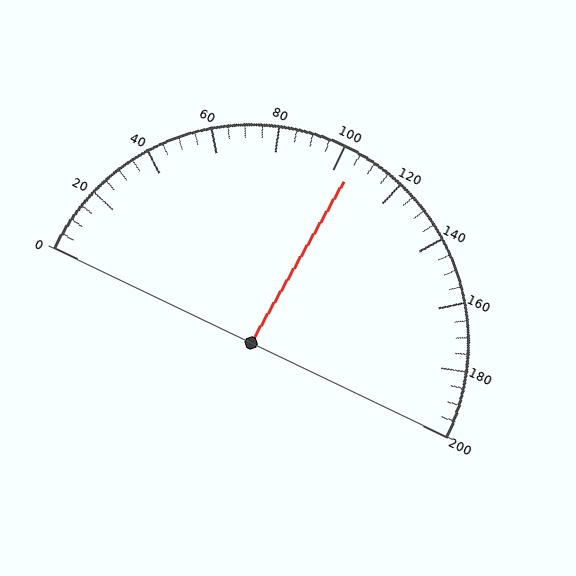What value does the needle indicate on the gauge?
The needle indicates approximately 105.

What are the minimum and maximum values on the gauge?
The gauge ranges from 0 to 200.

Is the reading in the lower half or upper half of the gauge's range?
The reading is in the upper half of the range (0 to 200).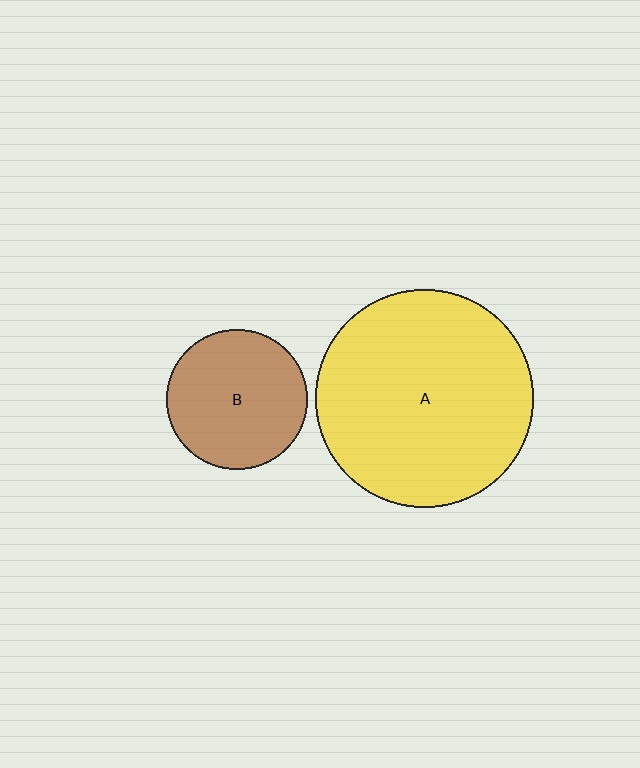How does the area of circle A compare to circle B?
Approximately 2.4 times.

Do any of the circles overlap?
No, none of the circles overlap.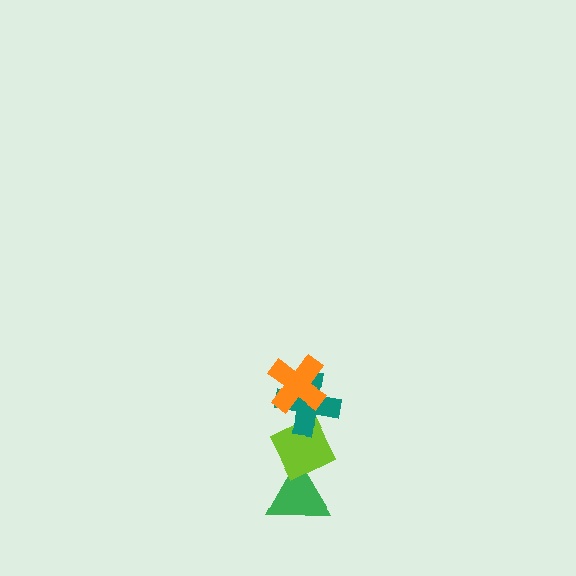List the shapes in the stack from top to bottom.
From top to bottom: the orange cross, the teal cross, the lime diamond, the green triangle.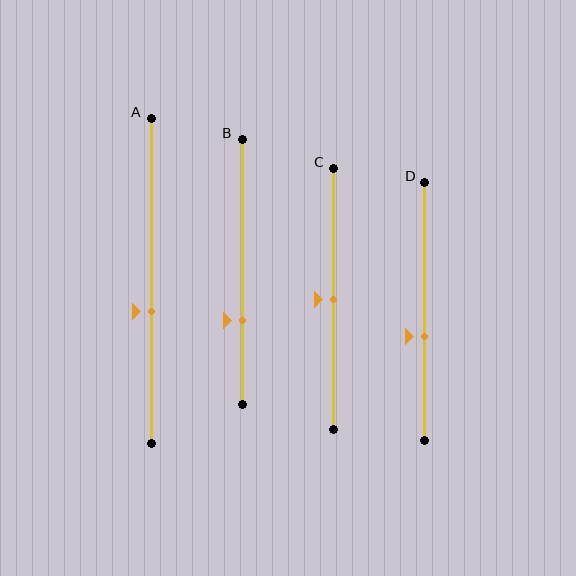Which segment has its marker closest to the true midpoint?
Segment C has its marker closest to the true midpoint.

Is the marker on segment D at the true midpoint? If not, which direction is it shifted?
No, the marker on segment D is shifted downward by about 10% of the segment length.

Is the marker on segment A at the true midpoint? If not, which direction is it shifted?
No, the marker on segment A is shifted downward by about 10% of the segment length.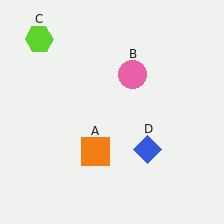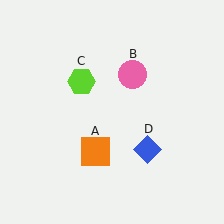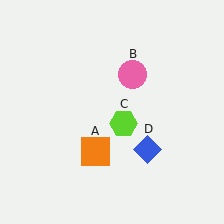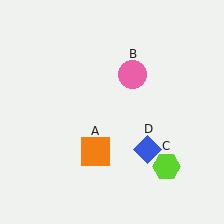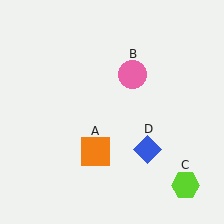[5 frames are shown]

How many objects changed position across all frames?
1 object changed position: lime hexagon (object C).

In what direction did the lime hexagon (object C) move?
The lime hexagon (object C) moved down and to the right.